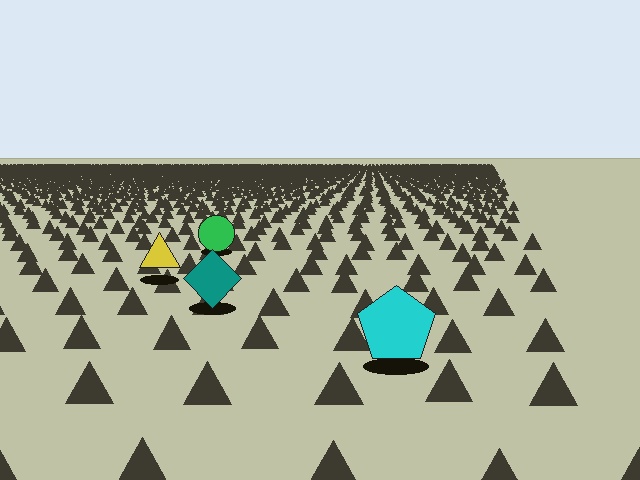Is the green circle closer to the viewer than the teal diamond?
No. The teal diamond is closer — you can tell from the texture gradient: the ground texture is coarser near it.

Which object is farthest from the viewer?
The green circle is farthest from the viewer. It appears smaller and the ground texture around it is denser.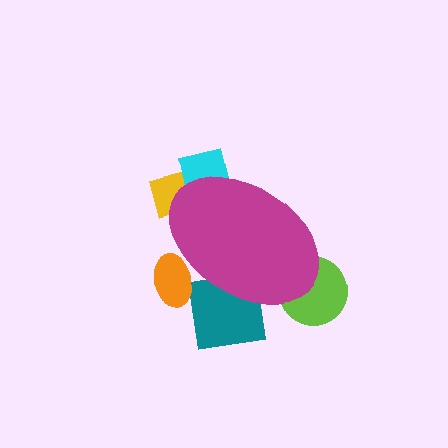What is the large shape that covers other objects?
A magenta ellipse.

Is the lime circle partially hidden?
Yes, the lime circle is partially hidden behind the magenta ellipse.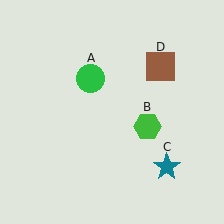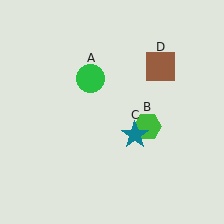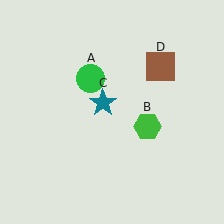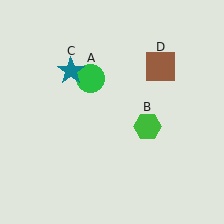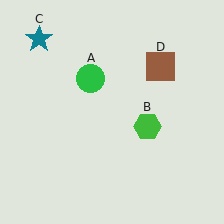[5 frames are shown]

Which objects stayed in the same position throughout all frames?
Green circle (object A) and green hexagon (object B) and brown square (object D) remained stationary.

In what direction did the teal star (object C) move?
The teal star (object C) moved up and to the left.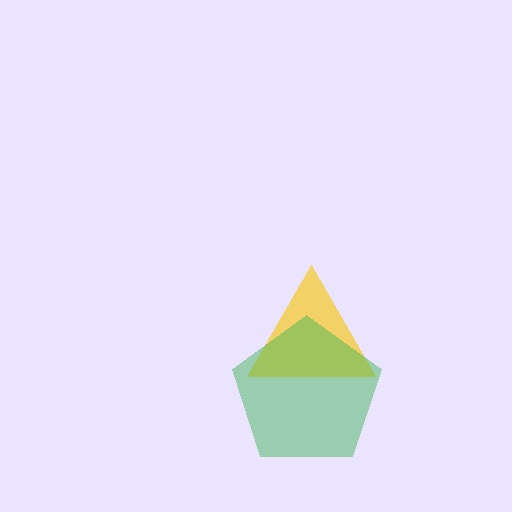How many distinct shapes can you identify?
There are 2 distinct shapes: a yellow triangle, a green pentagon.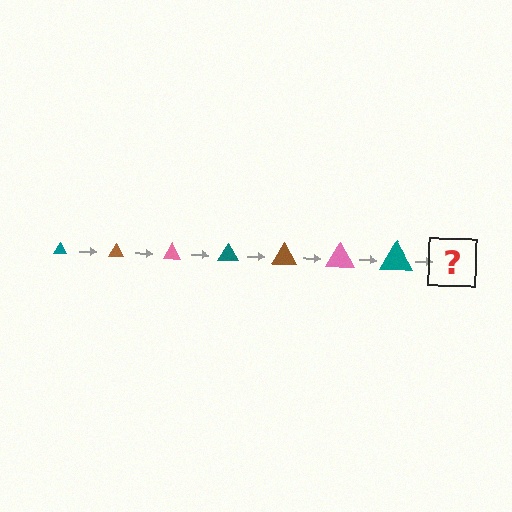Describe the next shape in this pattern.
It should be a brown triangle, larger than the previous one.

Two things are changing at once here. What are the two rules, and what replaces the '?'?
The two rules are that the triangle grows larger each step and the color cycles through teal, brown, and pink. The '?' should be a brown triangle, larger than the previous one.